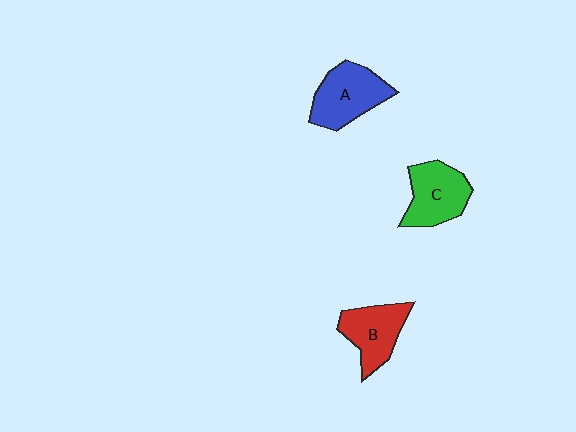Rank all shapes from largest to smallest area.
From largest to smallest: A (blue), C (green), B (red).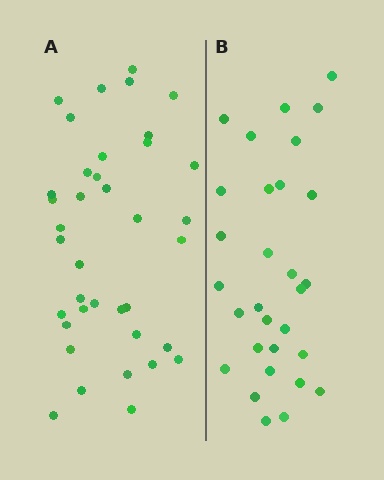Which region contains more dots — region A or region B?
Region A (the left region) has more dots.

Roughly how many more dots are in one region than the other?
Region A has roughly 8 or so more dots than region B.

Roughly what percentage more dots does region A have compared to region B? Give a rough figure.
About 25% more.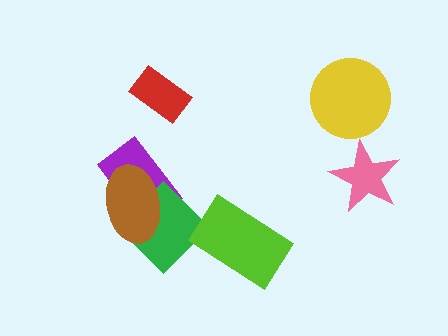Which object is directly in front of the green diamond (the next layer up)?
The lime rectangle is directly in front of the green diamond.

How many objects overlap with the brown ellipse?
2 objects overlap with the brown ellipse.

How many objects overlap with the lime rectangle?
1 object overlaps with the lime rectangle.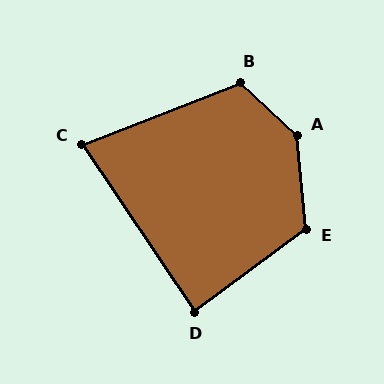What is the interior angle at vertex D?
Approximately 87 degrees (approximately right).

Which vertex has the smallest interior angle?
C, at approximately 78 degrees.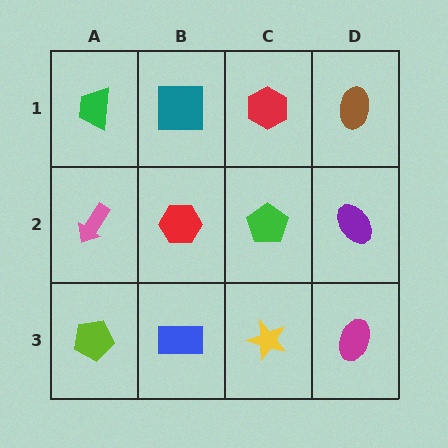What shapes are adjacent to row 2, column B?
A teal square (row 1, column B), a blue rectangle (row 3, column B), a pink arrow (row 2, column A), a green pentagon (row 2, column C).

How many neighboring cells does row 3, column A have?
2.